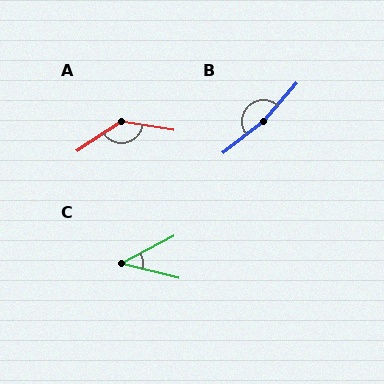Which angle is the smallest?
C, at approximately 42 degrees.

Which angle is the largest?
B, at approximately 169 degrees.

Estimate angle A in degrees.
Approximately 138 degrees.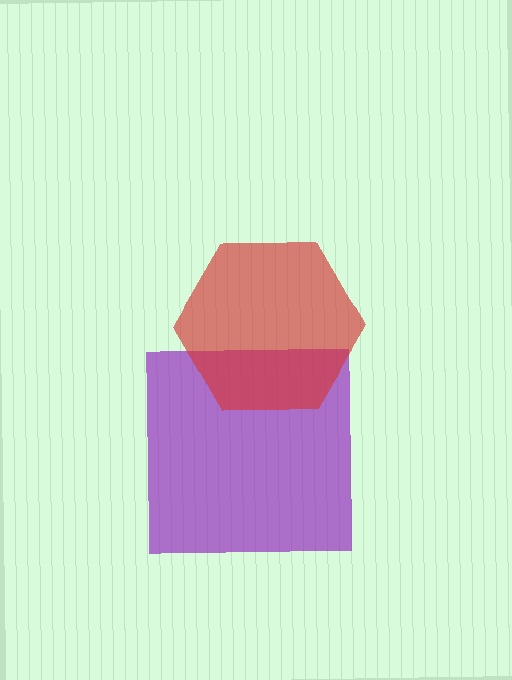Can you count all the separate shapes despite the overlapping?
Yes, there are 2 separate shapes.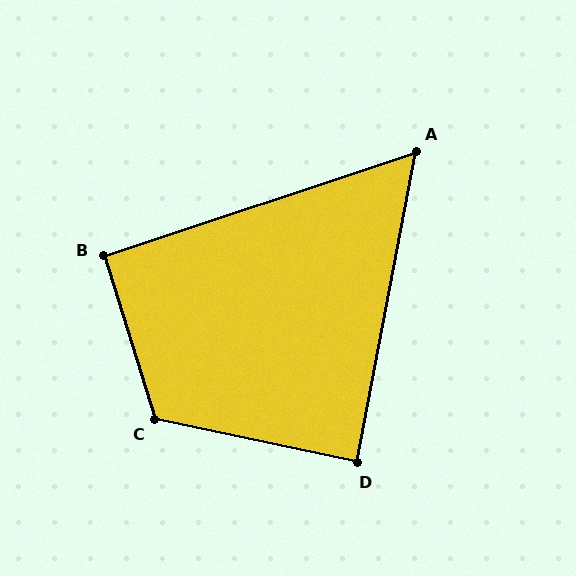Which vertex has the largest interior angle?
C, at approximately 119 degrees.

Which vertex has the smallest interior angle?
A, at approximately 61 degrees.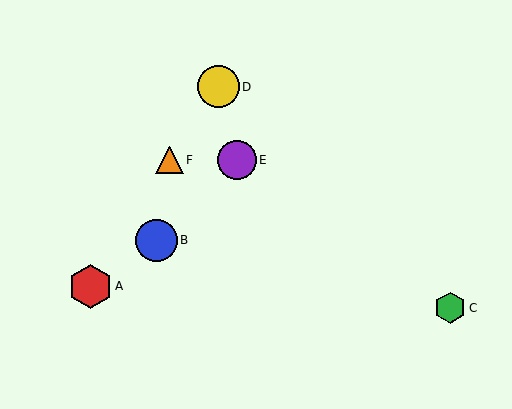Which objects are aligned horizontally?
Objects E, F are aligned horizontally.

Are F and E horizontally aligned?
Yes, both are at y≈160.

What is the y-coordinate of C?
Object C is at y≈308.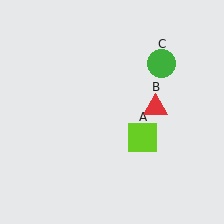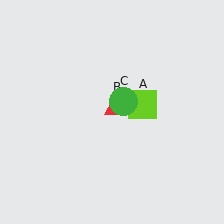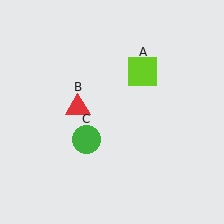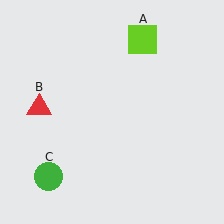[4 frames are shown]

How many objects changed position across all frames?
3 objects changed position: lime square (object A), red triangle (object B), green circle (object C).